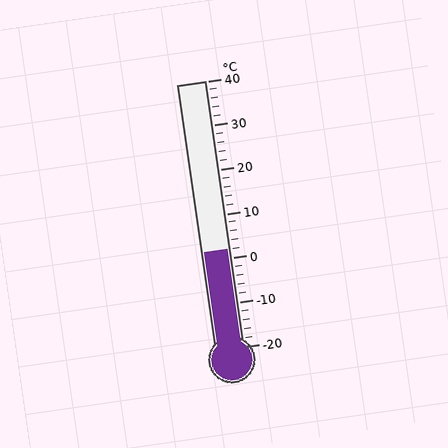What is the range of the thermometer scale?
The thermometer scale ranges from -20°C to 40°C.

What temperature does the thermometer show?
The thermometer shows approximately 2°C.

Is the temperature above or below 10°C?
The temperature is below 10°C.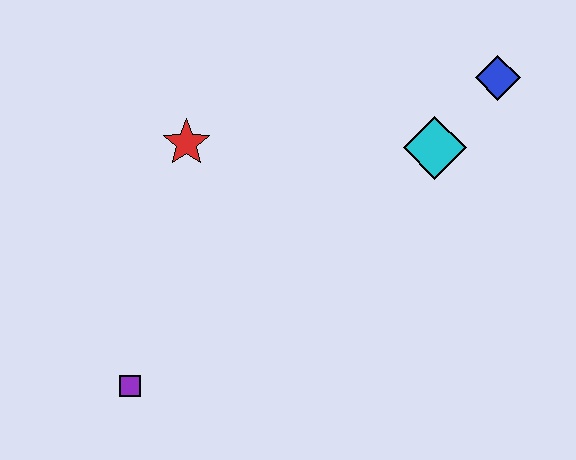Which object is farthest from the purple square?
The blue diamond is farthest from the purple square.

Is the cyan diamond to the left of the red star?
No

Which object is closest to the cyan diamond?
The blue diamond is closest to the cyan diamond.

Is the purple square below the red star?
Yes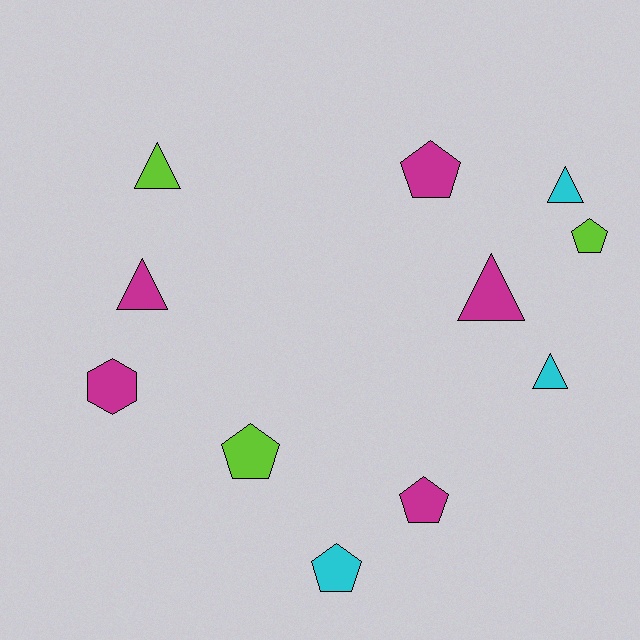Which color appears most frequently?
Magenta, with 5 objects.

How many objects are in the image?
There are 11 objects.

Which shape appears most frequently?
Pentagon, with 5 objects.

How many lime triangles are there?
There is 1 lime triangle.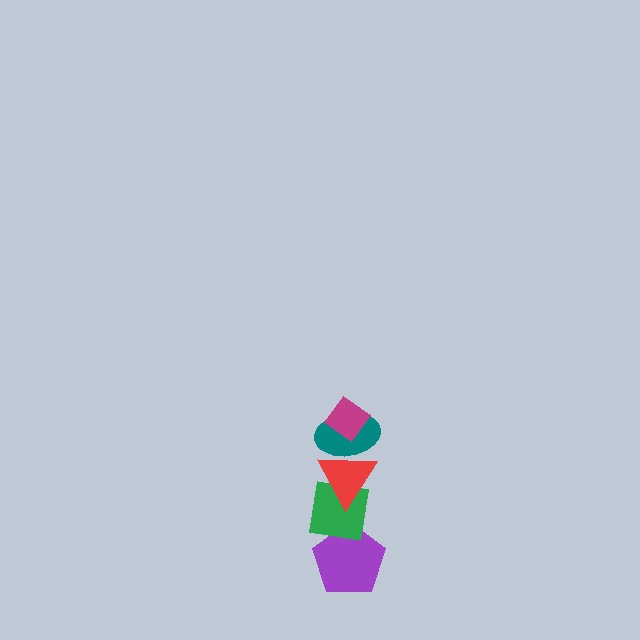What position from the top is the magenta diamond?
The magenta diamond is 1st from the top.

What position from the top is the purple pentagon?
The purple pentagon is 5th from the top.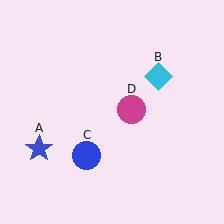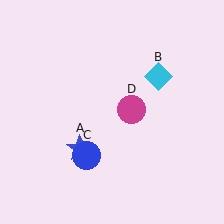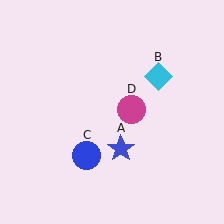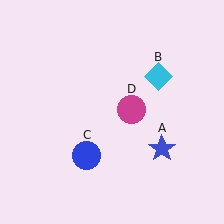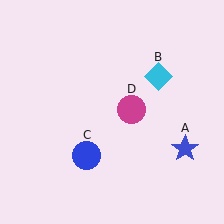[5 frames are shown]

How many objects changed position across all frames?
1 object changed position: blue star (object A).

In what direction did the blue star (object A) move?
The blue star (object A) moved right.